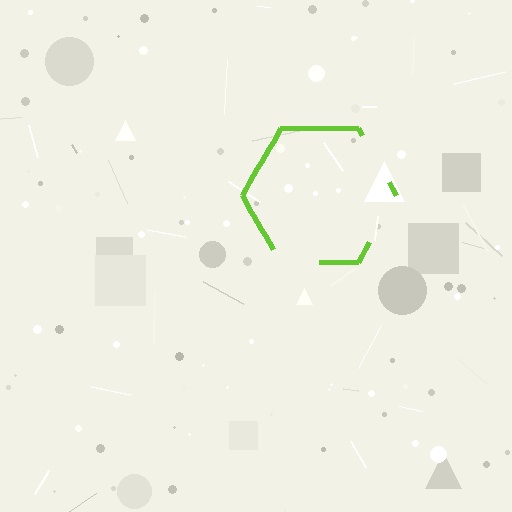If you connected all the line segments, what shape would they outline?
They would outline a hexagon.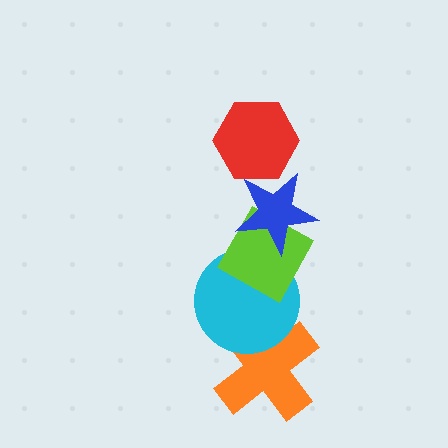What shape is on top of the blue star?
The red hexagon is on top of the blue star.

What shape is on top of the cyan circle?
The lime diamond is on top of the cyan circle.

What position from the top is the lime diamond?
The lime diamond is 3rd from the top.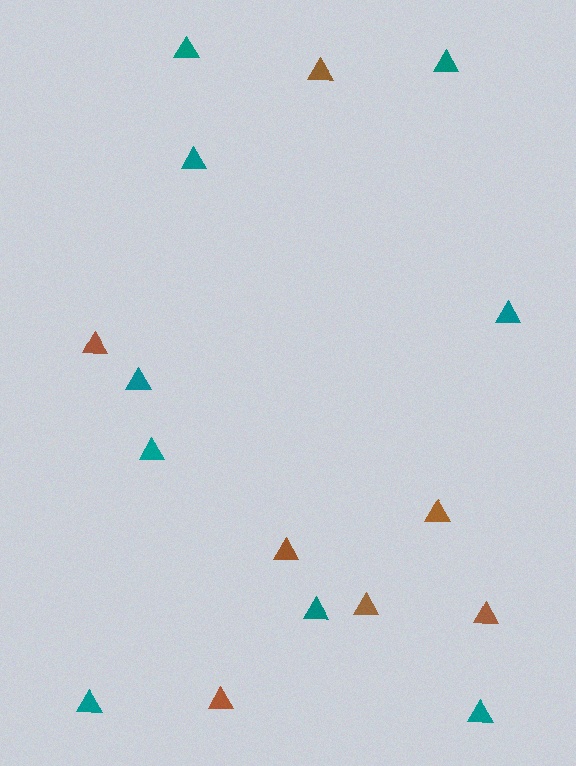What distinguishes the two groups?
There are 2 groups: one group of brown triangles (7) and one group of teal triangles (9).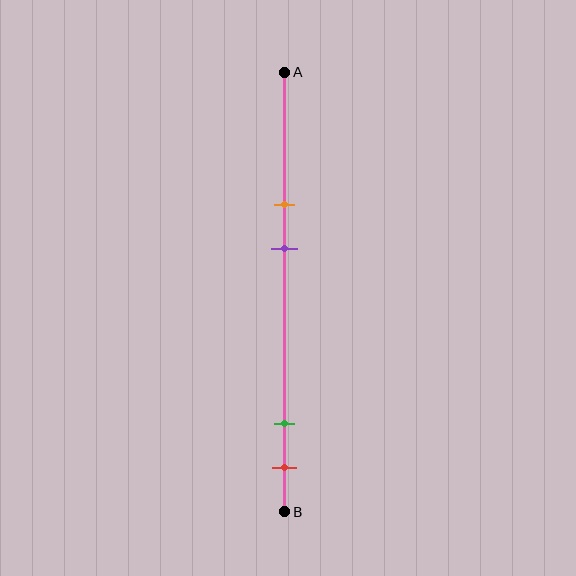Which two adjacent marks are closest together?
The green and red marks are the closest adjacent pair.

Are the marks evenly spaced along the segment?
No, the marks are not evenly spaced.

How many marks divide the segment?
There are 4 marks dividing the segment.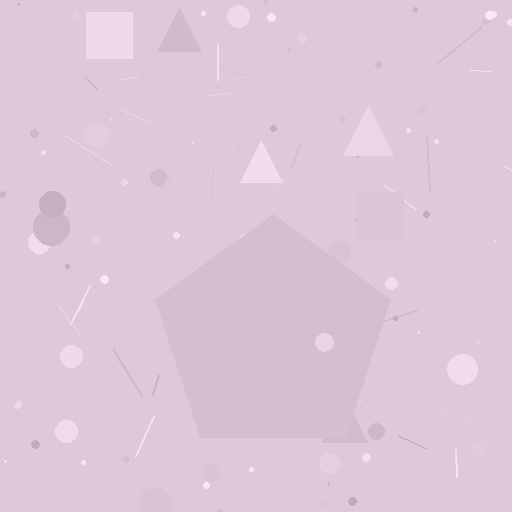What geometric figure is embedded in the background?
A pentagon is embedded in the background.